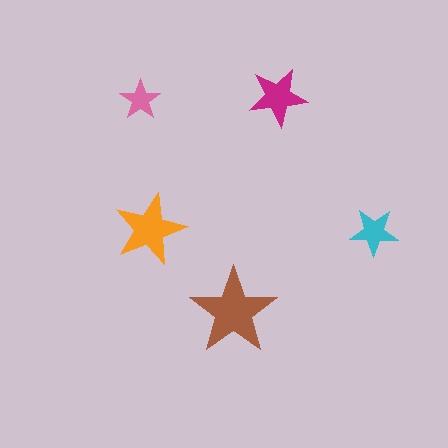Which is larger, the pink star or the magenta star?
The magenta one.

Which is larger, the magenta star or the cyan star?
The magenta one.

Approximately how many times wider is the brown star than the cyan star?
About 2 times wider.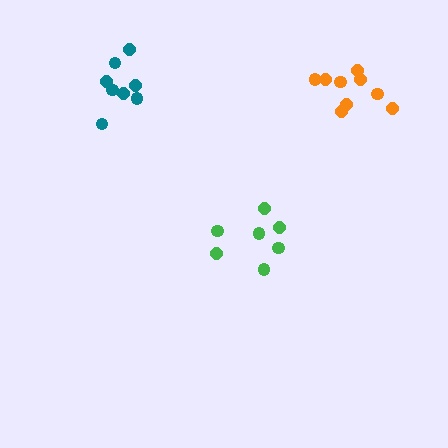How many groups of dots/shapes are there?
There are 3 groups.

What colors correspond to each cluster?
The clusters are colored: teal, green, orange.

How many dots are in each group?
Group 1: 8 dots, Group 2: 7 dots, Group 3: 9 dots (24 total).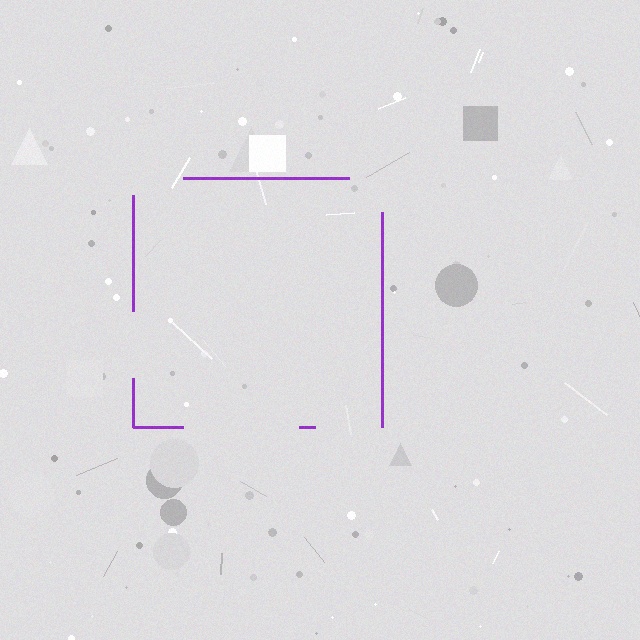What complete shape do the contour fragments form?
The contour fragments form a square.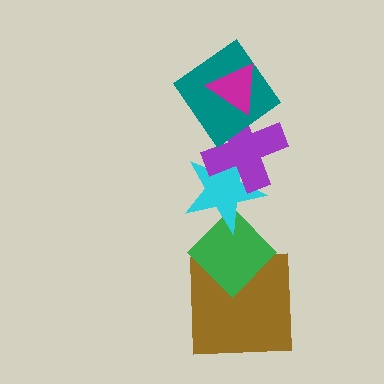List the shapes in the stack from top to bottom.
From top to bottom: the magenta triangle, the teal diamond, the purple cross, the cyan star, the green diamond, the brown square.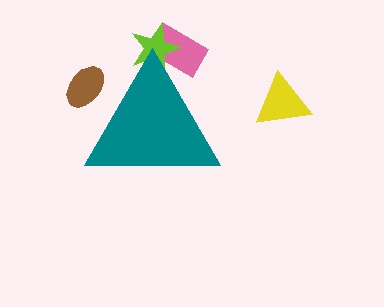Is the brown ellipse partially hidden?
Yes, the brown ellipse is partially hidden behind the teal triangle.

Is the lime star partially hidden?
Yes, the lime star is partially hidden behind the teal triangle.